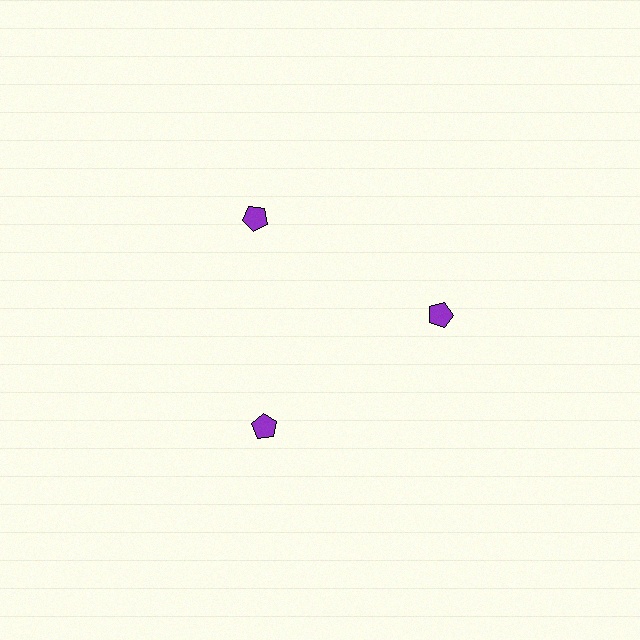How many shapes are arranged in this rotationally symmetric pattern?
There are 3 shapes, arranged in 3 groups of 1.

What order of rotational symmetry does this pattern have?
This pattern has 3-fold rotational symmetry.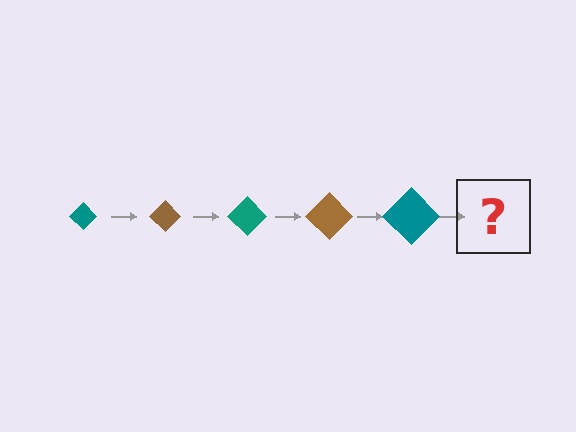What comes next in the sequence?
The next element should be a brown diamond, larger than the previous one.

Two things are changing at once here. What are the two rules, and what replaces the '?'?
The two rules are that the diamond grows larger each step and the color cycles through teal and brown. The '?' should be a brown diamond, larger than the previous one.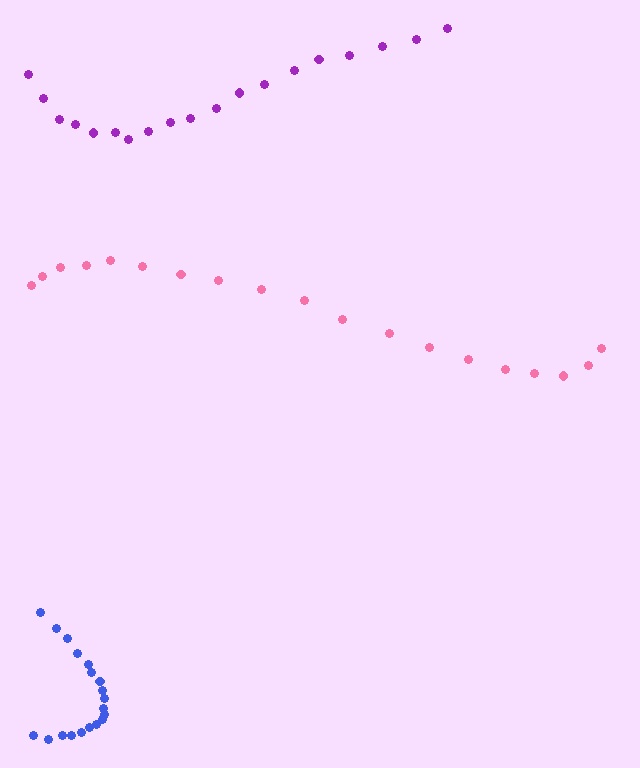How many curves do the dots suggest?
There are 3 distinct paths.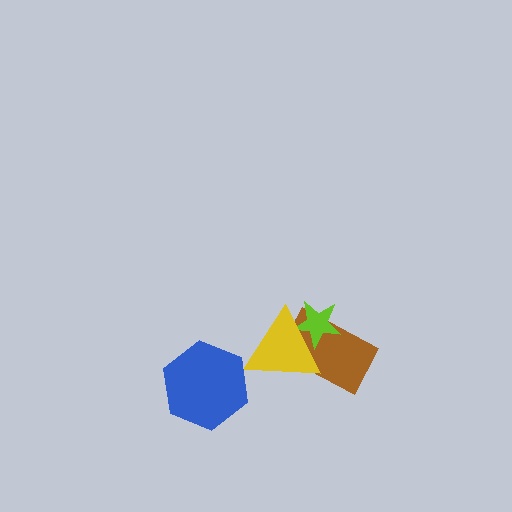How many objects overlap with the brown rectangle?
2 objects overlap with the brown rectangle.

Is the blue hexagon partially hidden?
No, no other shape covers it.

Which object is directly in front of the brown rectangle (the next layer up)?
The lime star is directly in front of the brown rectangle.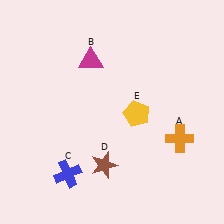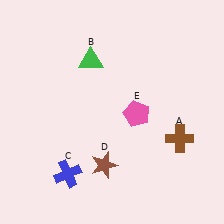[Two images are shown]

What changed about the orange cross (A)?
In Image 1, A is orange. In Image 2, it changed to brown.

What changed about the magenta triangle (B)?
In Image 1, B is magenta. In Image 2, it changed to green.